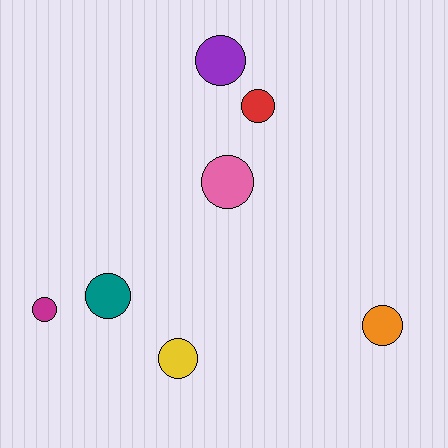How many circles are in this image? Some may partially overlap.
There are 7 circles.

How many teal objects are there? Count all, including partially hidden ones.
There is 1 teal object.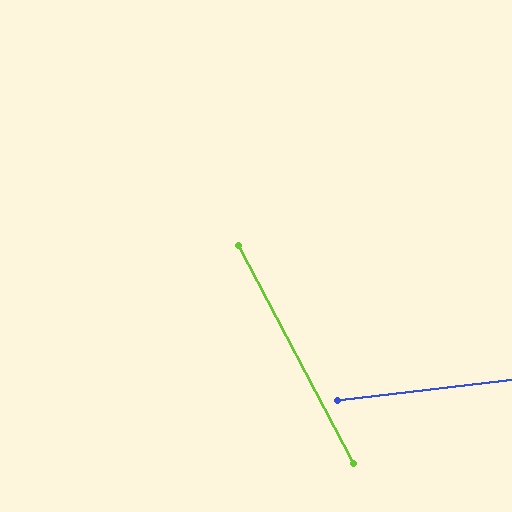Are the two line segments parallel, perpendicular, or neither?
Neither parallel nor perpendicular — they differ by about 69°.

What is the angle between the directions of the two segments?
Approximately 69 degrees.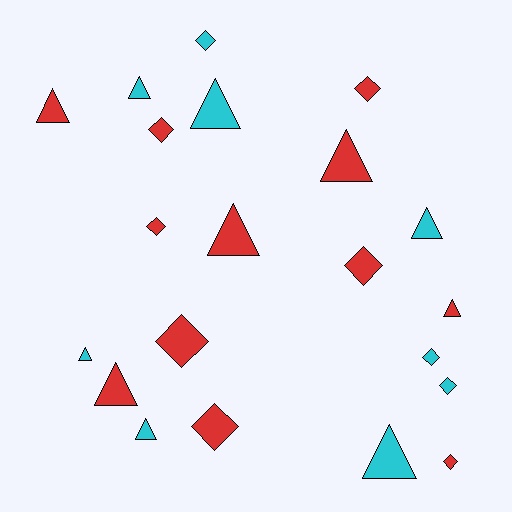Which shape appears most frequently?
Triangle, with 11 objects.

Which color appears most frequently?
Red, with 12 objects.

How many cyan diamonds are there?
There are 3 cyan diamonds.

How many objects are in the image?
There are 21 objects.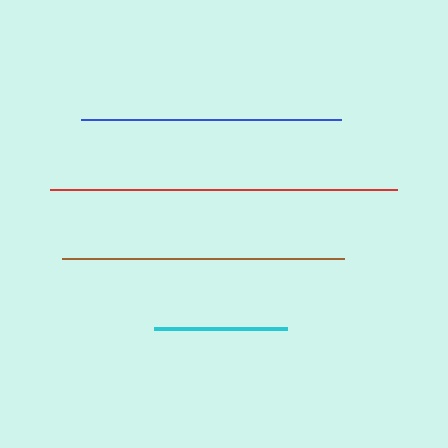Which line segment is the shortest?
The cyan line is the shortest at approximately 133 pixels.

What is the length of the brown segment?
The brown segment is approximately 281 pixels long.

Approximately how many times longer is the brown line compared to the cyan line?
The brown line is approximately 2.1 times the length of the cyan line.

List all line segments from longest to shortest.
From longest to shortest: red, brown, blue, cyan.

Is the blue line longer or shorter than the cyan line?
The blue line is longer than the cyan line.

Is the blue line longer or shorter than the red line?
The red line is longer than the blue line.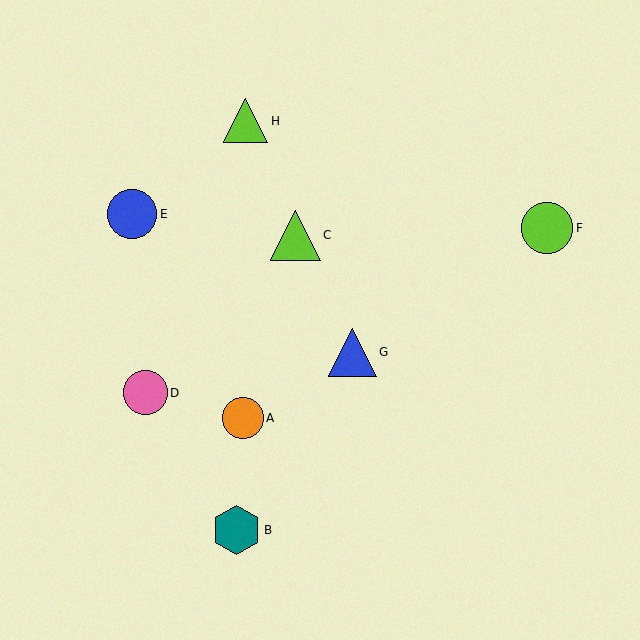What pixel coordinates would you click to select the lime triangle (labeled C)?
Click at (296, 235) to select the lime triangle C.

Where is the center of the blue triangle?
The center of the blue triangle is at (352, 352).